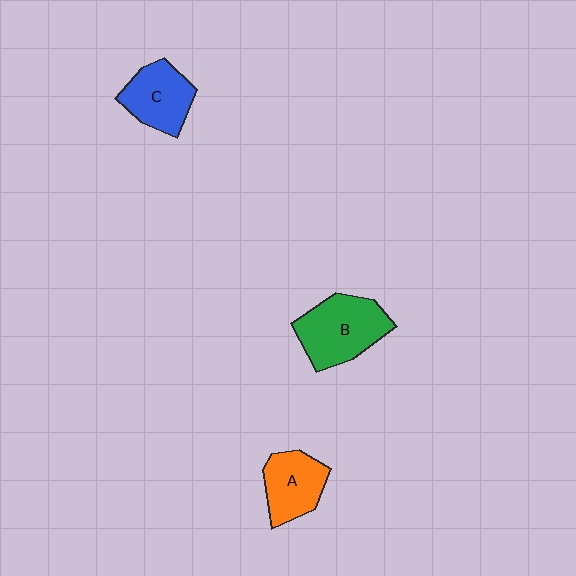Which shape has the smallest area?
Shape A (orange).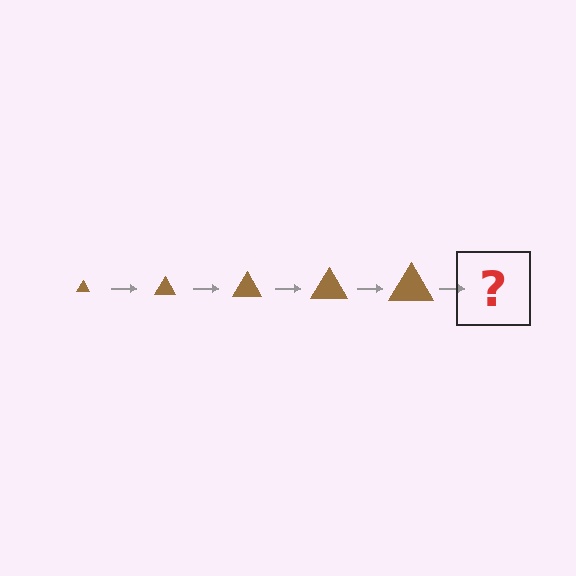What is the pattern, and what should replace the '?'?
The pattern is that the triangle gets progressively larger each step. The '?' should be a brown triangle, larger than the previous one.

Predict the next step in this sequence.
The next step is a brown triangle, larger than the previous one.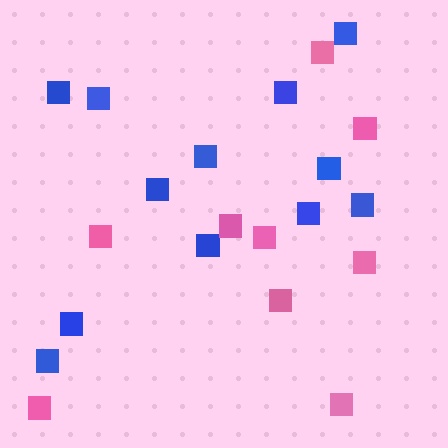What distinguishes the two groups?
There are 2 groups: one group of blue squares (12) and one group of pink squares (9).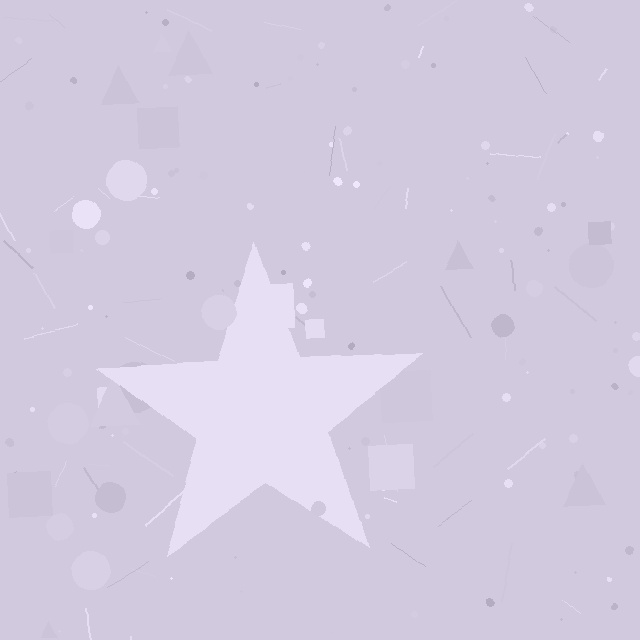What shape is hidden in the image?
A star is hidden in the image.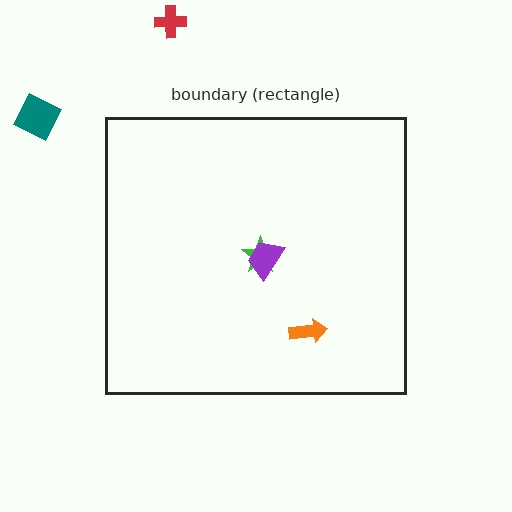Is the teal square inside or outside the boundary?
Outside.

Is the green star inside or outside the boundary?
Inside.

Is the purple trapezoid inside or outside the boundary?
Inside.